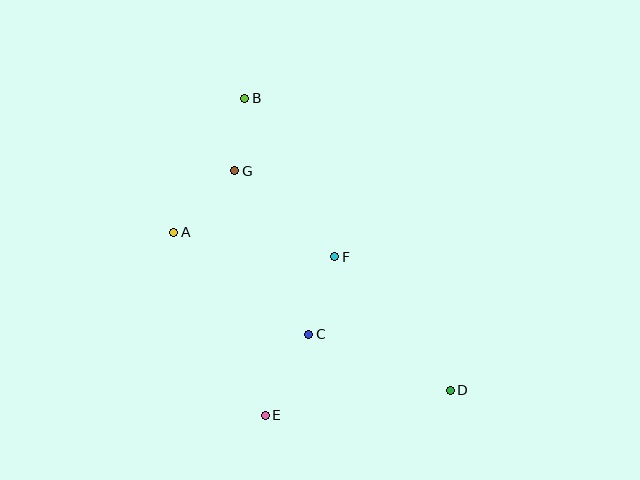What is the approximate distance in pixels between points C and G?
The distance between C and G is approximately 179 pixels.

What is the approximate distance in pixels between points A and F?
The distance between A and F is approximately 163 pixels.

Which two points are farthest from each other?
Points B and D are farthest from each other.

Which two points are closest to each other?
Points B and G are closest to each other.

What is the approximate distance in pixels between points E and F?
The distance between E and F is approximately 173 pixels.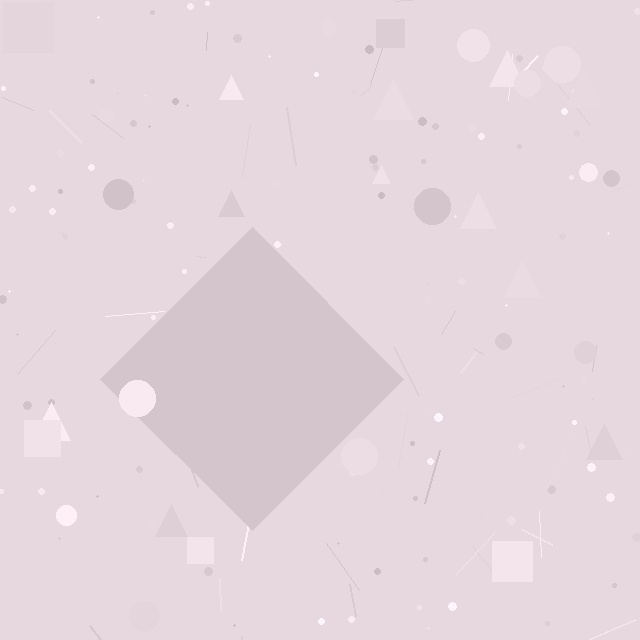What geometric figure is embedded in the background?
A diamond is embedded in the background.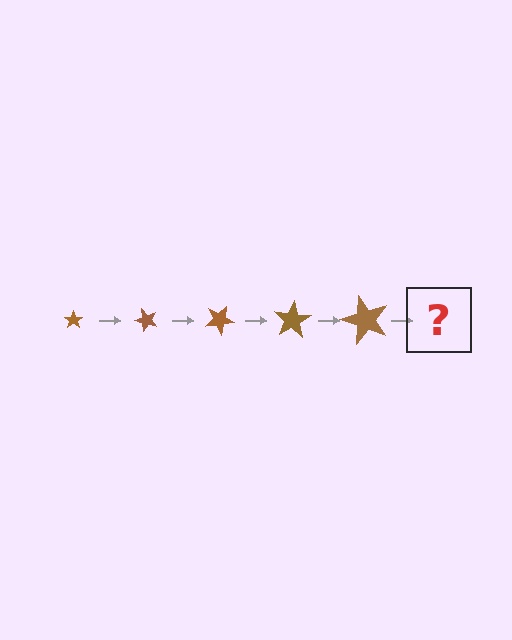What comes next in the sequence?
The next element should be a star, larger than the previous one and rotated 250 degrees from the start.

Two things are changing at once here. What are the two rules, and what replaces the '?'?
The two rules are that the star grows larger each step and it rotates 50 degrees each step. The '?' should be a star, larger than the previous one and rotated 250 degrees from the start.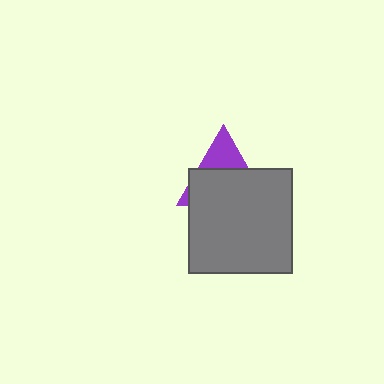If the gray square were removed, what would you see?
You would see the complete purple triangle.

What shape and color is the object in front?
The object in front is a gray square.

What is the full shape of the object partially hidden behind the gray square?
The partially hidden object is a purple triangle.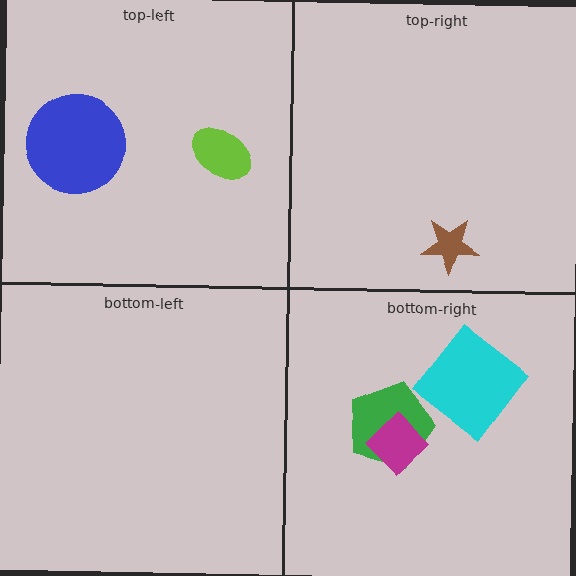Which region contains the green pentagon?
The bottom-right region.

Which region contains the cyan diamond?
The bottom-right region.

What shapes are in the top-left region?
The lime ellipse, the blue circle.